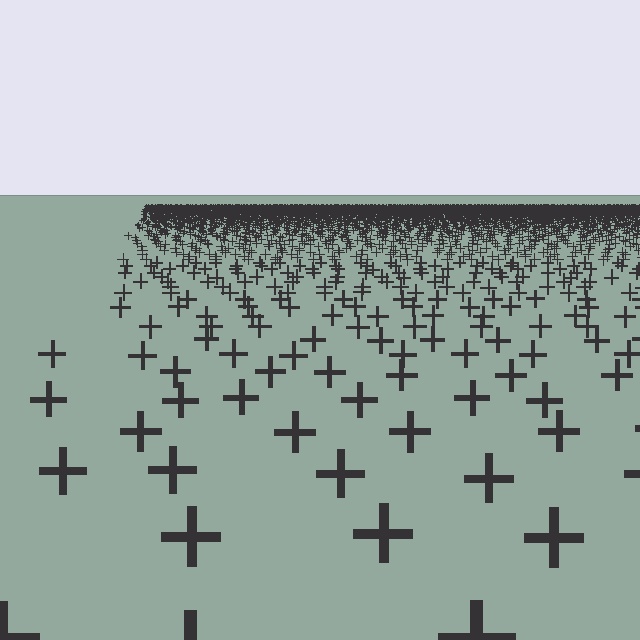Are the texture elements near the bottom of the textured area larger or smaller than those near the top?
Larger. Near the bottom, elements are closer to the viewer and appear at a bigger on-screen size.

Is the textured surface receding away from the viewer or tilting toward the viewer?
The surface is receding away from the viewer. Texture elements get smaller and denser toward the top.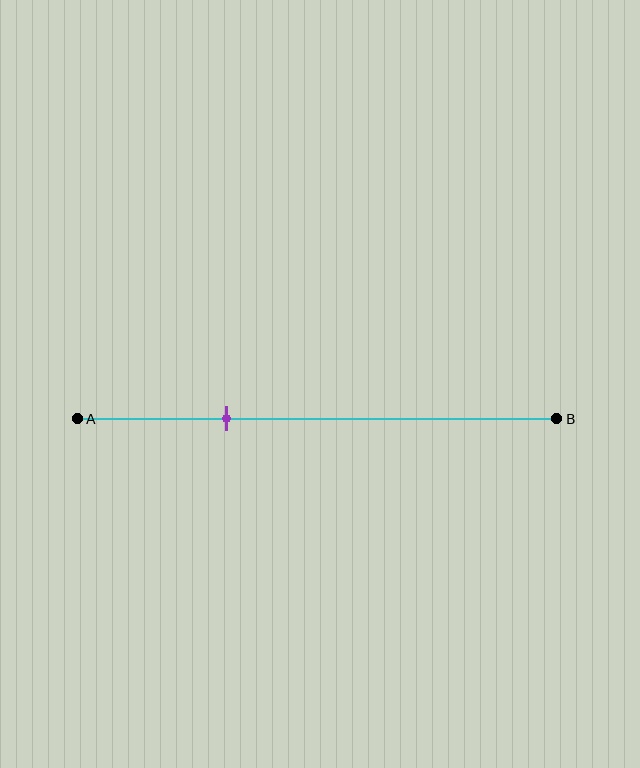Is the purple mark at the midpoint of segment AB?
No, the mark is at about 30% from A, not at the 50% midpoint.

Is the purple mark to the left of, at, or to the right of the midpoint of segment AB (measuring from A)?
The purple mark is to the left of the midpoint of segment AB.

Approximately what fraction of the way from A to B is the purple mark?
The purple mark is approximately 30% of the way from A to B.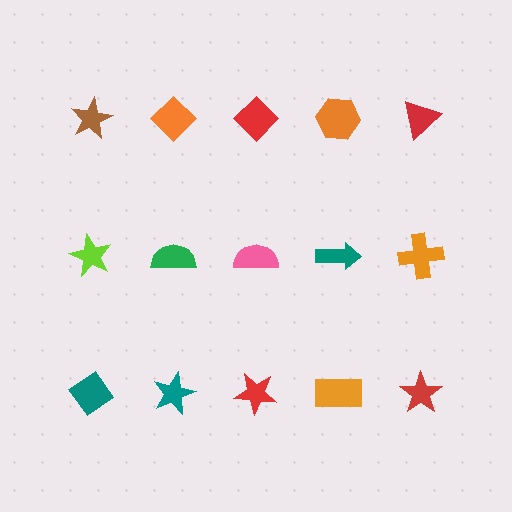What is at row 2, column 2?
A green semicircle.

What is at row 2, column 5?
An orange cross.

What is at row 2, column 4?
A teal arrow.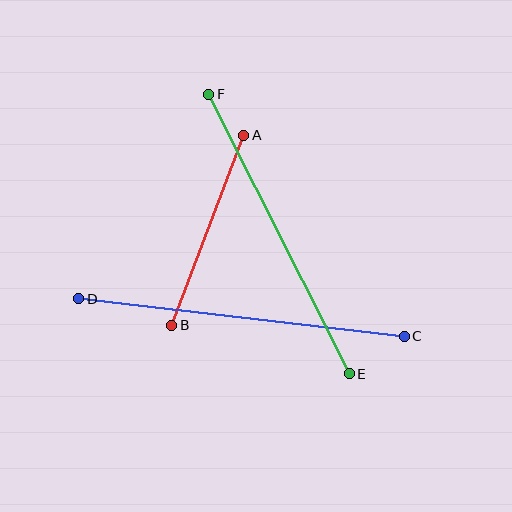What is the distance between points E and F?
The distance is approximately 313 pixels.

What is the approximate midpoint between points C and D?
The midpoint is at approximately (241, 318) pixels.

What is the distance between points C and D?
The distance is approximately 328 pixels.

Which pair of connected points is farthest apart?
Points C and D are farthest apart.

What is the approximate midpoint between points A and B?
The midpoint is at approximately (208, 230) pixels.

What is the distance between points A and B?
The distance is approximately 203 pixels.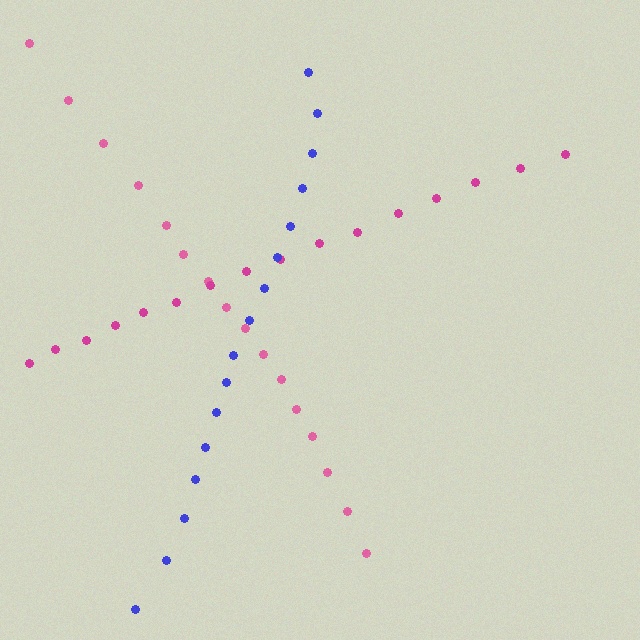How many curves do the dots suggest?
There are 3 distinct paths.